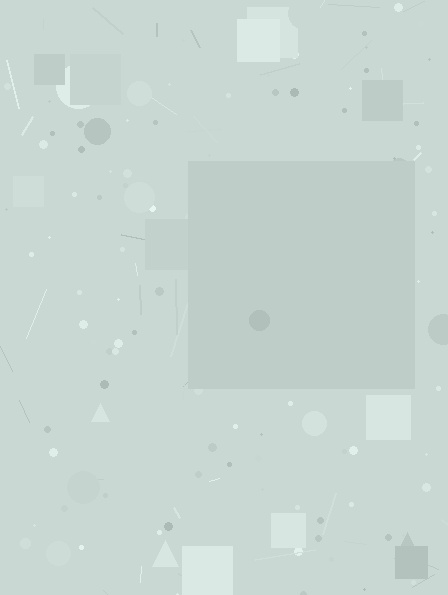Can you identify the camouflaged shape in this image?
The camouflaged shape is a square.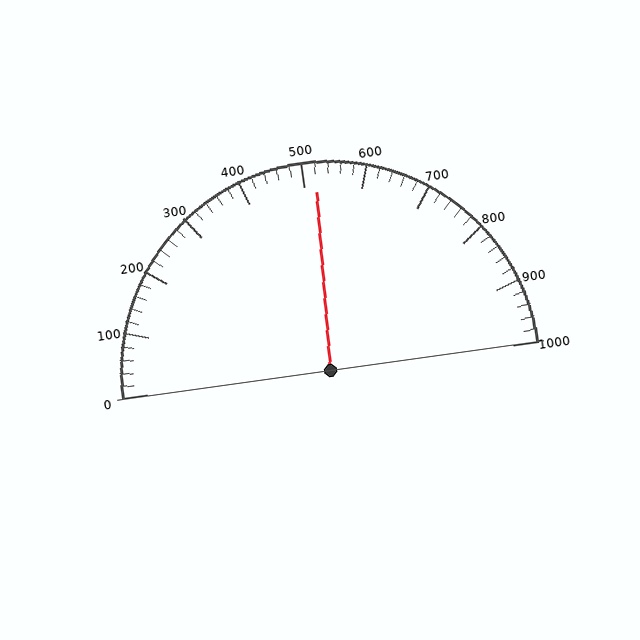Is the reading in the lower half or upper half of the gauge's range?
The reading is in the upper half of the range (0 to 1000).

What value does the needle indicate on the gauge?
The needle indicates approximately 520.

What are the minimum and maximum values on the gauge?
The gauge ranges from 0 to 1000.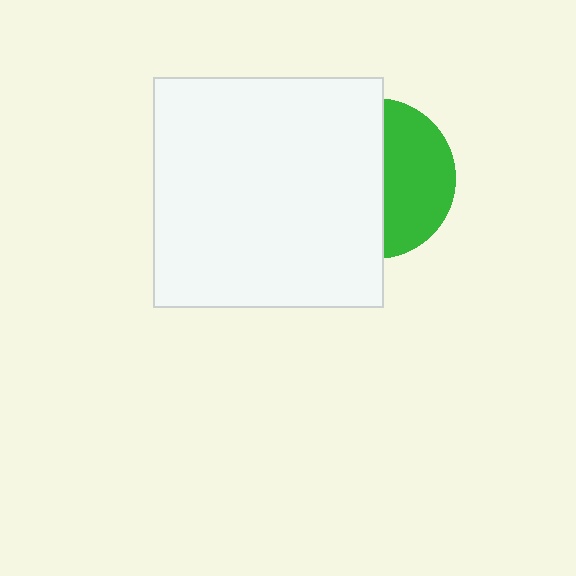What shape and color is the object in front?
The object in front is a white square.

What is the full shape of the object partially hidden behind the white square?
The partially hidden object is a green circle.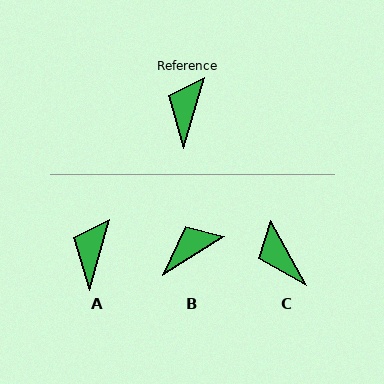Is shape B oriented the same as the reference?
No, it is off by about 42 degrees.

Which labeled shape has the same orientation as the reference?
A.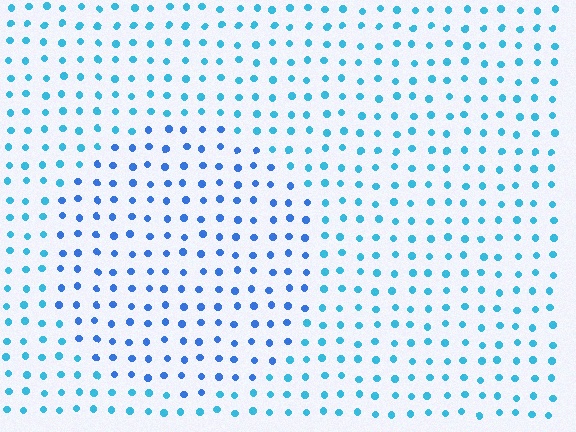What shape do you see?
I see a circle.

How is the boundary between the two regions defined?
The boundary is defined purely by a slight shift in hue (about 26 degrees). Spacing, size, and orientation are identical on both sides.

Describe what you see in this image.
The image is filled with small cyan elements in a uniform arrangement. A circle-shaped region is visible where the elements are tinted to a slightly different hue, forming a subtle color boundary.